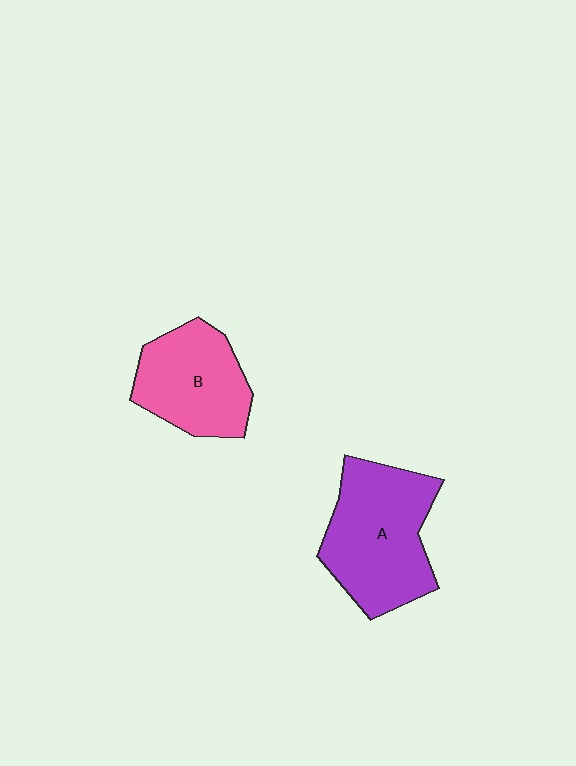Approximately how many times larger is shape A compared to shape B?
Approximately 1.3 times.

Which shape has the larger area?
Shape A (purple).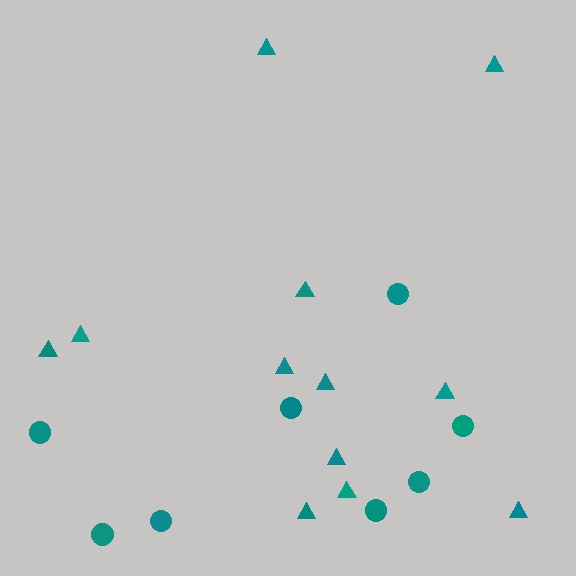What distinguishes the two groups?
There are 2 groups: one group of triangles (12) and one group of circles (8).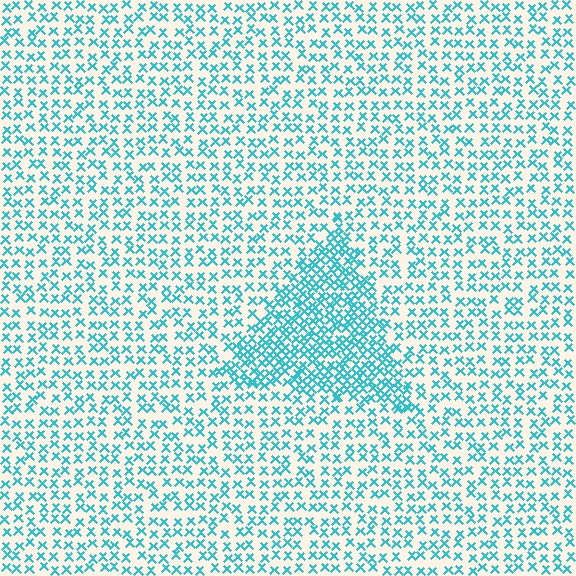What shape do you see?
I see a triangle.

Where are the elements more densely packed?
The elements are more densely packed inside the triangle boundary.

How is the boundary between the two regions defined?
The boundary is defined by a change in element density (approximately 2.0x ratio). All elements are the same color, size, and shape.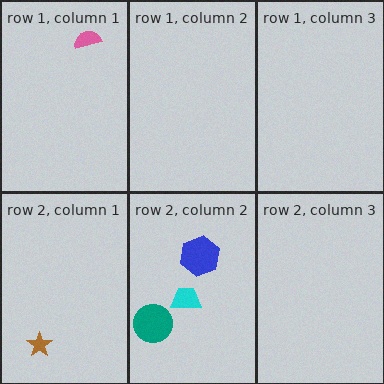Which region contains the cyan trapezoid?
The row 2, column 2 region.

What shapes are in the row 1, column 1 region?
The pink semicircle.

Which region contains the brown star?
The row 2, column 1 region.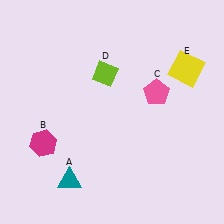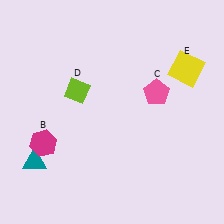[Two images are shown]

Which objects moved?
The objects that moved are: the teal triangle (A), the lime diamond (D).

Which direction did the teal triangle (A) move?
The teal triangle (A) moved left.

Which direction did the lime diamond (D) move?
The lime diamond (D) moved left.